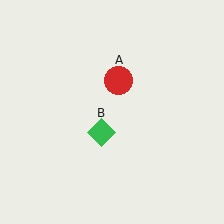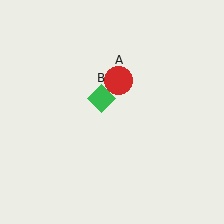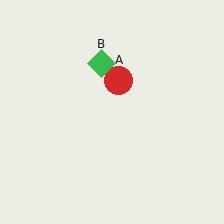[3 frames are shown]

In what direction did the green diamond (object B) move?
The green diamond (object B) moved up.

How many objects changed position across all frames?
1 object changed position: green diamond (object B).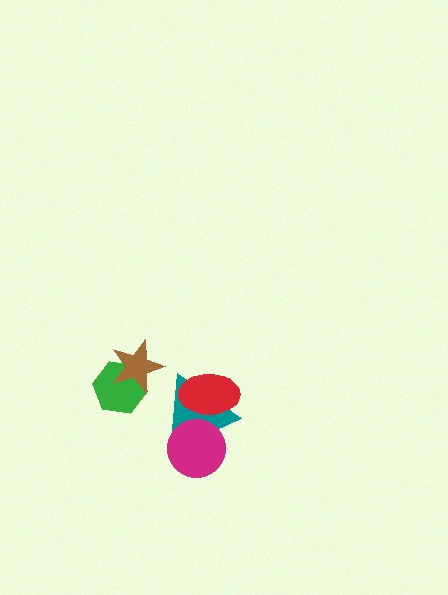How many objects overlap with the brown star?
1 object overlaps with the brown star.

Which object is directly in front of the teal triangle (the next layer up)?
The red ellipse is directly in front of the teal triangle.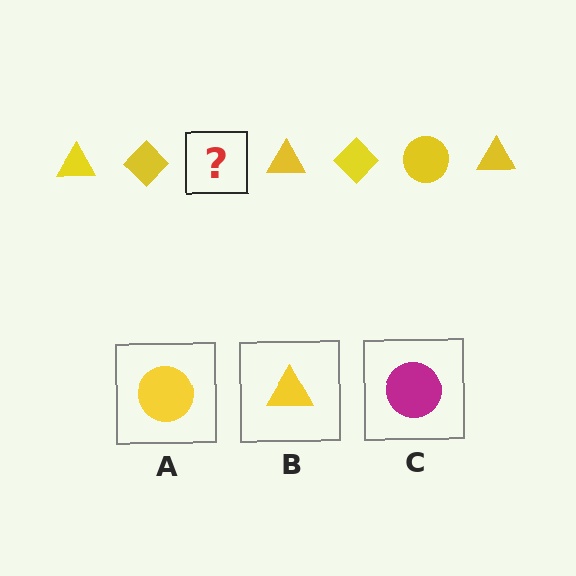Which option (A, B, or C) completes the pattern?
A.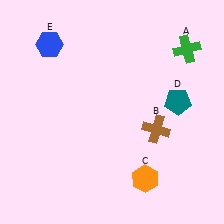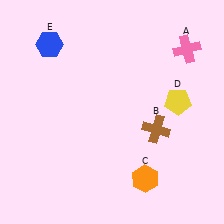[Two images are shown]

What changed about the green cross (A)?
In Image 1, A is green. In Image 2, it changed to pink.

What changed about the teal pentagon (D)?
In Image 1, D is teal. In Image 2, it changed to yellow.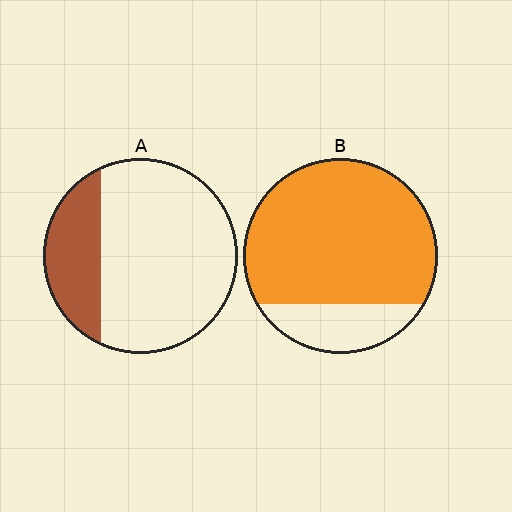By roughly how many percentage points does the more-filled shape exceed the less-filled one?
By roughly 55 percentage points (B over A).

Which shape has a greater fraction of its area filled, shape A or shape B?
Shape B.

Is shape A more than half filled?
No.